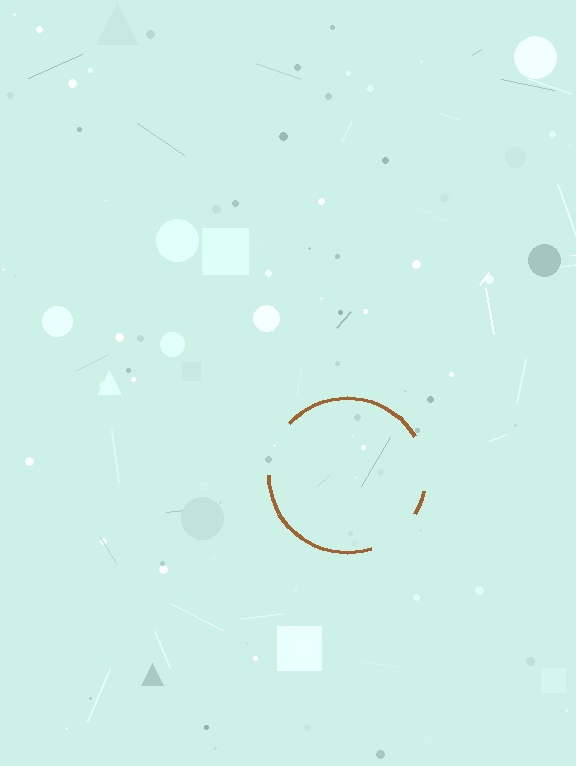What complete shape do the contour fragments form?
The contour fragments form a circle.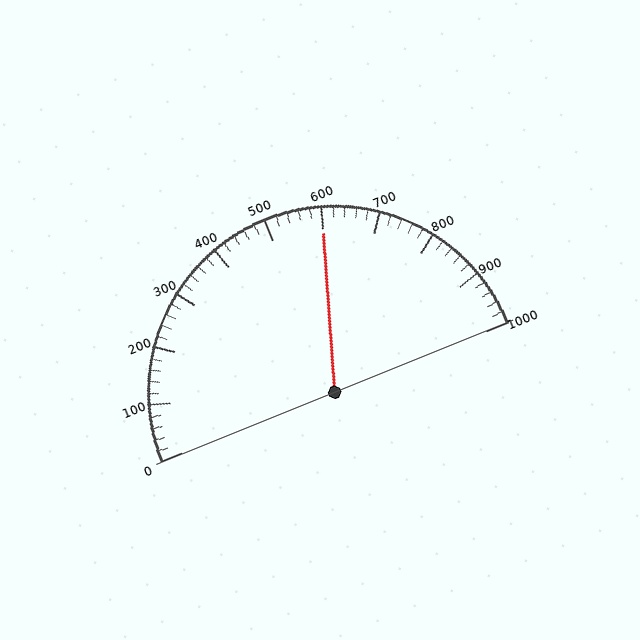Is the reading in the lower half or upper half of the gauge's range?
The reading is in the upper half of the range (0 to 1000).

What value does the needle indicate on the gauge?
The needle indicates approximately 600.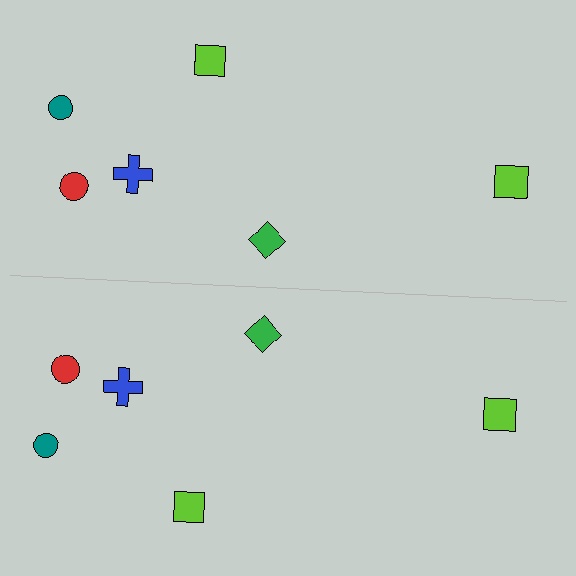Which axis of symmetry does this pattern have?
The pattern has a horizontal axis of symmetry running through the center of the image.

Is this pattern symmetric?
Yes, this pattern has bilateral (reflection) symmetry.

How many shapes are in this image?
There are 12 shapes in this image.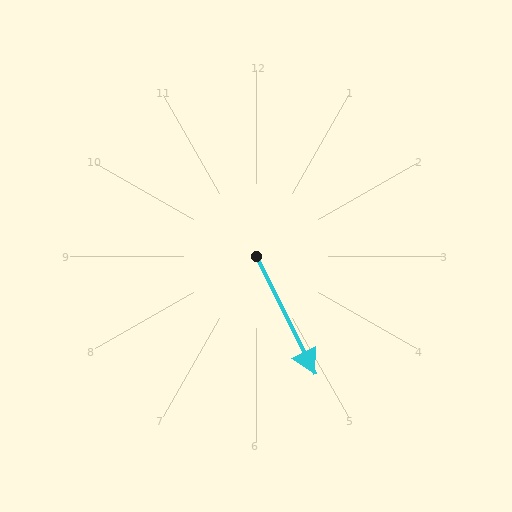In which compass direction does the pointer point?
Southeast.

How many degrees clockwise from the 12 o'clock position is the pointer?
Approximately 154 degrees.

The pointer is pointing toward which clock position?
Roughly 5 o'clock.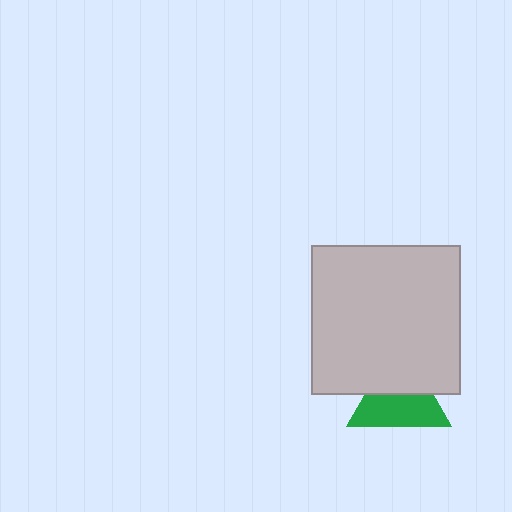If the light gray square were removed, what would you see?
You would see the complete green triangle.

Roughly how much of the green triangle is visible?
About half of it is visible (roughly 57%).